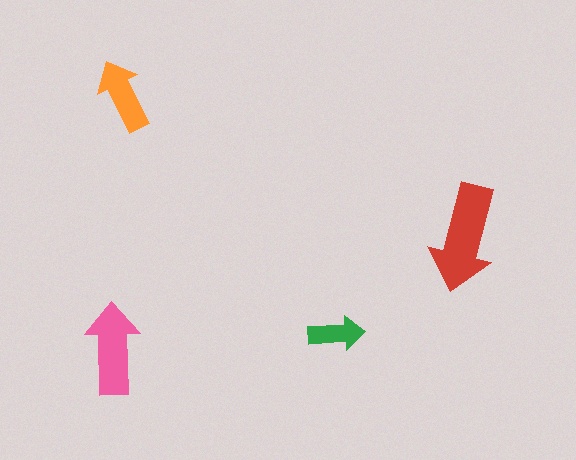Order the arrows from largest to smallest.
the red one, the pink one, the orange one, the green one.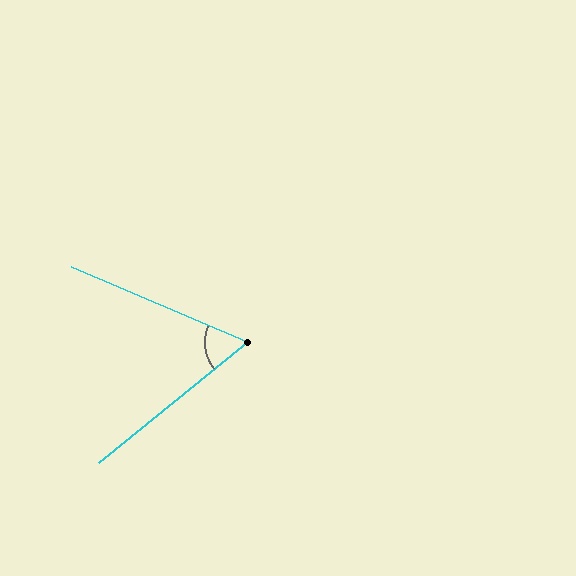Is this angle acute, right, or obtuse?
It is acute.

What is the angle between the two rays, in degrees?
Approximately 62 degrees.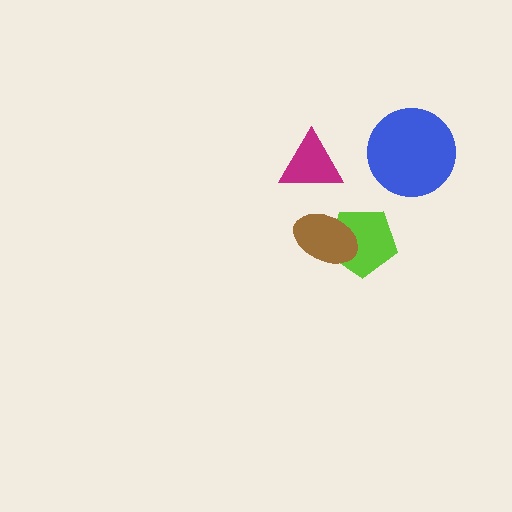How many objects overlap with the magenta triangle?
0 objects overlap with the magenta triangle.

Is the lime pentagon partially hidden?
Yes, it is partially covered by another shape.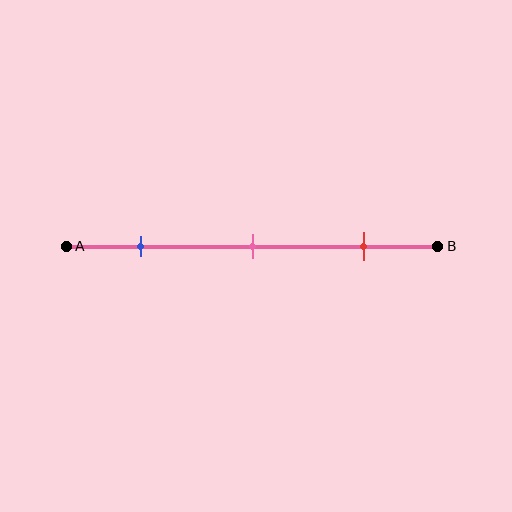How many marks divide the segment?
There are 3 marks dividing the segment.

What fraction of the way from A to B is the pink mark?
The pink mark is approximately 50% (0.5) of the way from A to B.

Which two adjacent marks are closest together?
The blue and pink marks are the closest adjacent pair.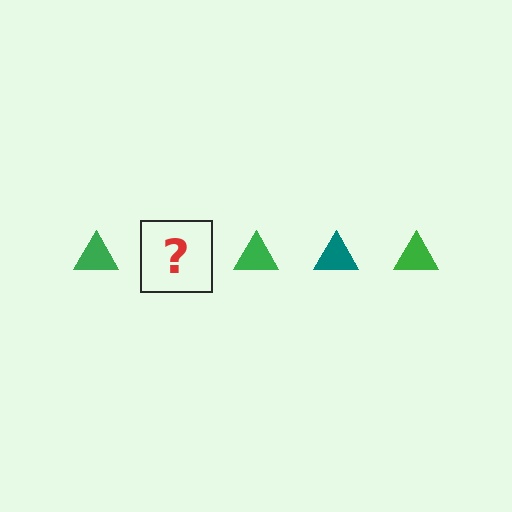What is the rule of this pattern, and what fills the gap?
The rule is that the pattern cycles through green, teal triangles. The gap should be filled with a teal triangle.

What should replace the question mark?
The question mark should be replaced with a teal triangle.